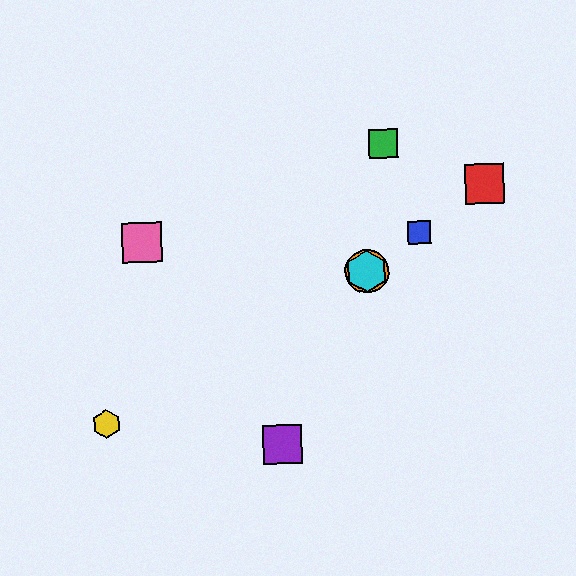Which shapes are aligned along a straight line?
The red square, the blue square, the orange circle, the cyan hexagon are aligned along a straight line.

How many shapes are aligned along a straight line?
4 shapes (the red square, the blue square, the orange circle, the cyan hexagon) are aligned along a straight line.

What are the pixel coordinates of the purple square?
The purple square is at (282, 444).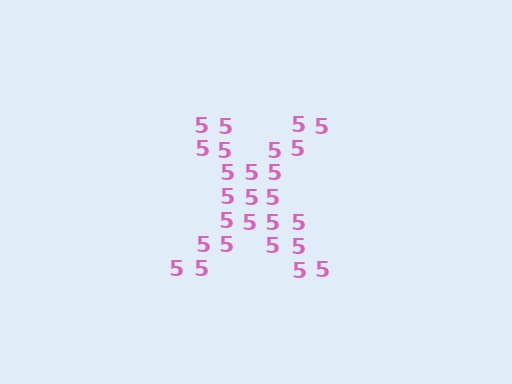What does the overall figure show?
The overall figure shows the letter X.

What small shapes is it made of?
It is made of small digit 5's.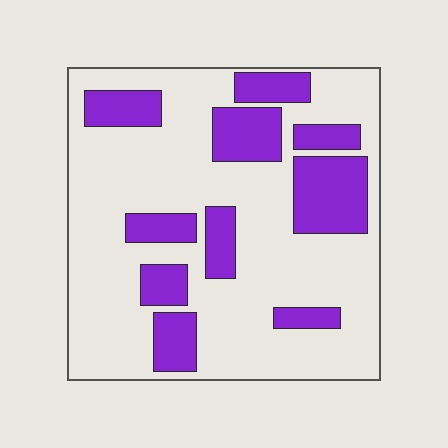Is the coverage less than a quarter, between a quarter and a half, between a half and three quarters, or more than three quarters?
Between a quarter and a half.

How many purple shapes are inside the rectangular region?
10.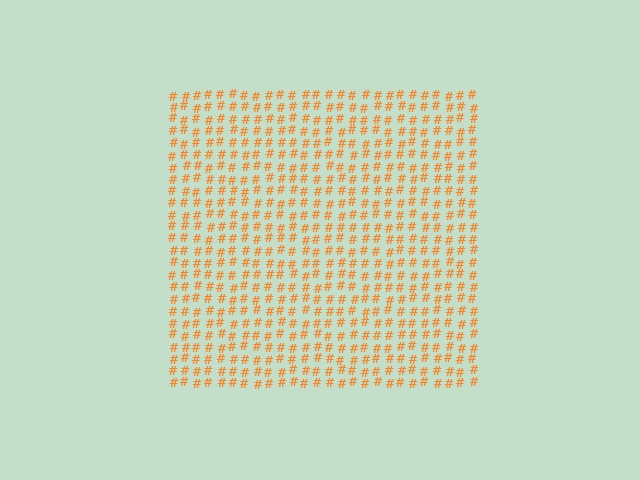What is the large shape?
The large shape is a square.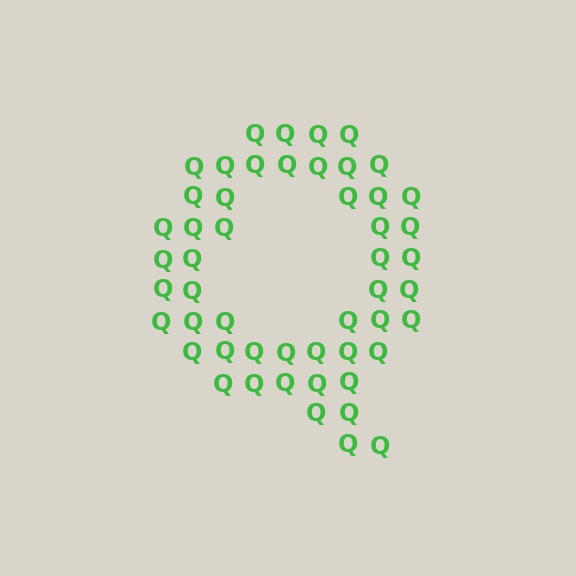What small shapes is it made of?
It is made of small letter Q's.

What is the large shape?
The large shape is the letter Q.